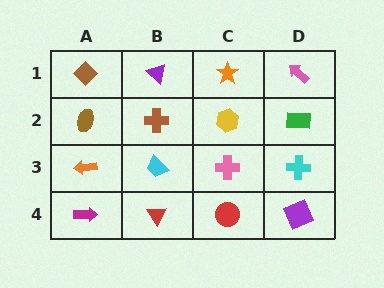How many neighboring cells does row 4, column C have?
3.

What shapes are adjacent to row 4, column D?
A cyan cross (row 3, column D), a red circle (row 4, column C).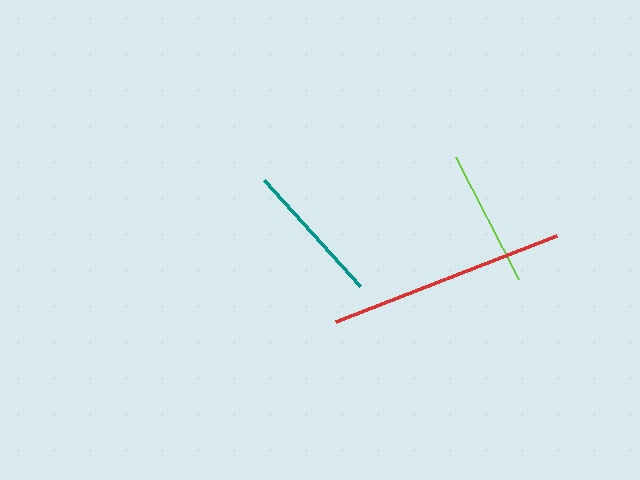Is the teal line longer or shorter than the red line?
The red line is longer than the teal line.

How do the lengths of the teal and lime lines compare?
The teal and lime lines are approximately the same length.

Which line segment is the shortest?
The lime line is the shortest at approximately 137 pixels.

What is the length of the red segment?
The red segment is approximately 237 pixels long.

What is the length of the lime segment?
The lime segment is approximately 137 pixels long.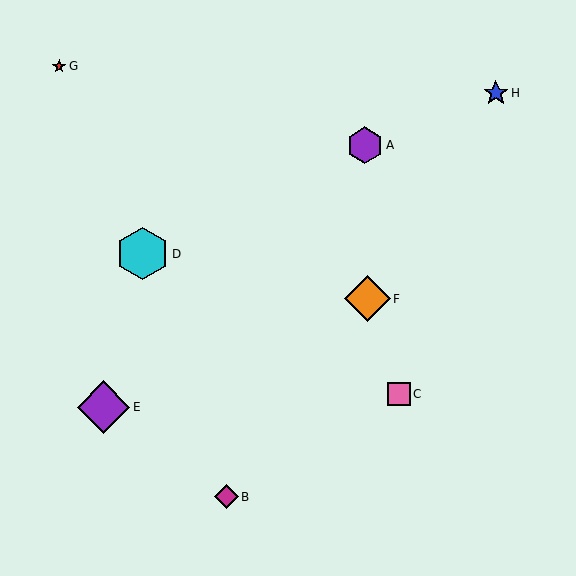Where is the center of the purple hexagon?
The center of the purple hexagon is at (365, 145).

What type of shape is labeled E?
Shape E is a purple diamond.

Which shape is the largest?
The cyan hexagon (labeled D) is the largest.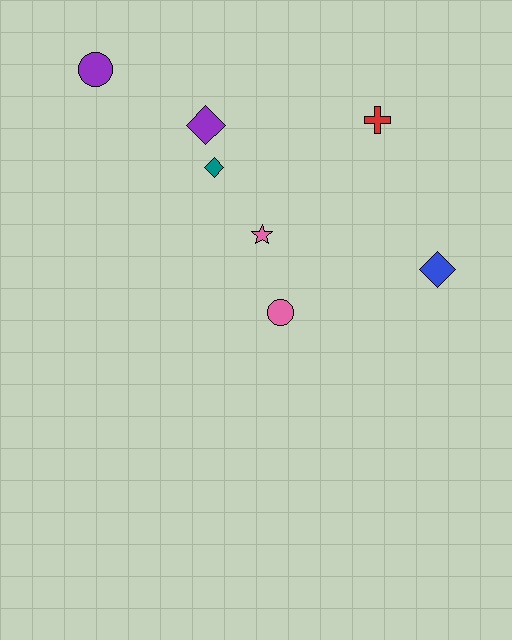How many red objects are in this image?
There is 1 red object.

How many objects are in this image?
There are 7 objects.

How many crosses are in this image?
There is 1 cross.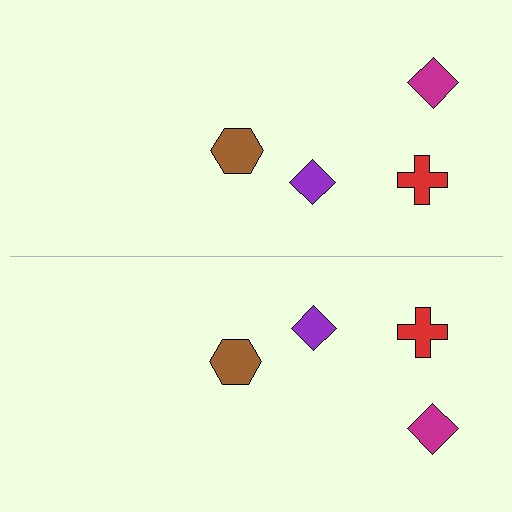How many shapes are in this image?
There are 8 shapes in this image.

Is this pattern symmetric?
Yes, this pattern has bilateral (reflection) symmetry.